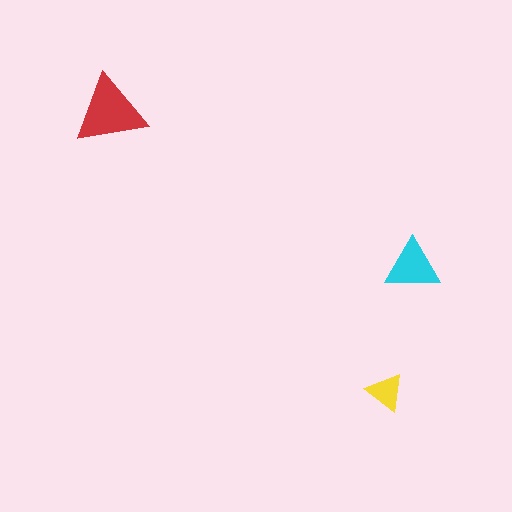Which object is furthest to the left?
The red triangle is leftmost.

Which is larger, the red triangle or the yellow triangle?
The red one.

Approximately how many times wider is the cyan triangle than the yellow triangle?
About 1.5 times wider.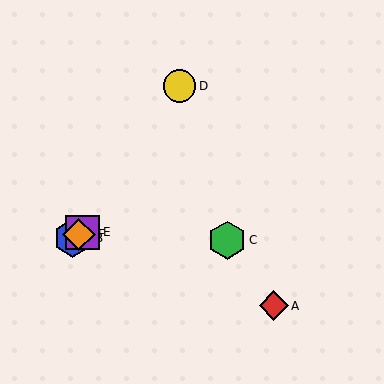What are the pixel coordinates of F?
Object F is at (79, 234).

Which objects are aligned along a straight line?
Objects B, E, F are aligned along a straight line.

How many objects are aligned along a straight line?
3 objects (B, E, F) are aligned along a straight line.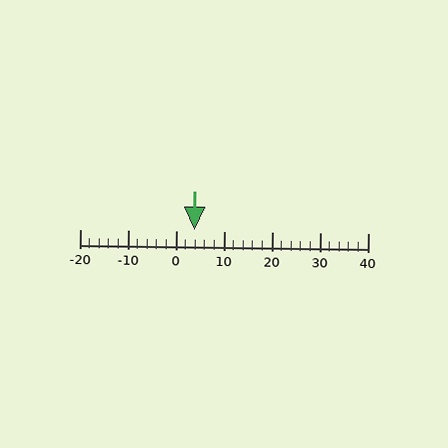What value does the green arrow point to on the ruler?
The green arrow points to approximately 4.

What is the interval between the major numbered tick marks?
The major tick marks are spaced 10 units apart.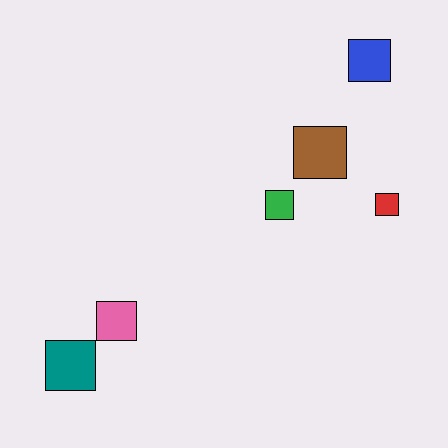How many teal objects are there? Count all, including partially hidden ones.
There is 1 teal object.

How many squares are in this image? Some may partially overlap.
There are 6 squares.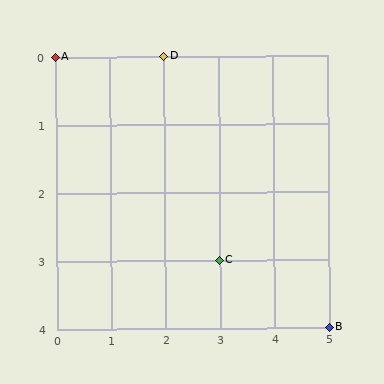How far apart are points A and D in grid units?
Points A and D are 2 columns apart.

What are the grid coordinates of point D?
Point D is at grid coordinates (2, 0).